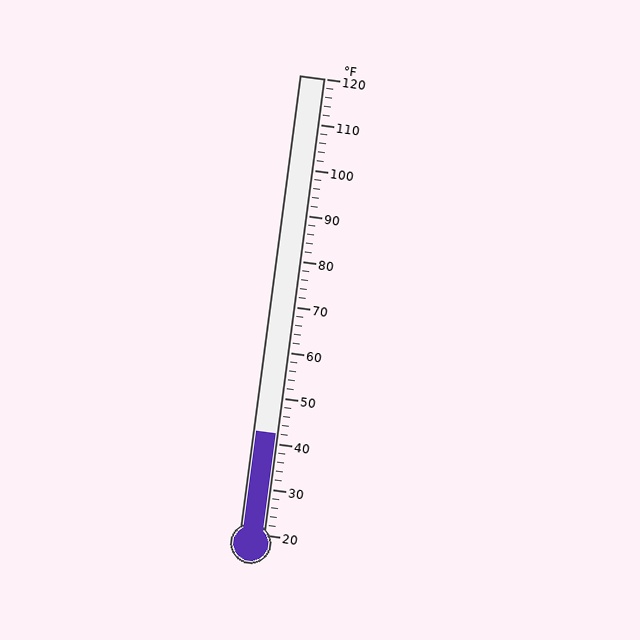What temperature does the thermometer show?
The thermometer shows approximately 42°F.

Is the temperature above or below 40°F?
The temperature is above 40°F.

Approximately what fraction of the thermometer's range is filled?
The thermometer is filled to approximately 20% of its range.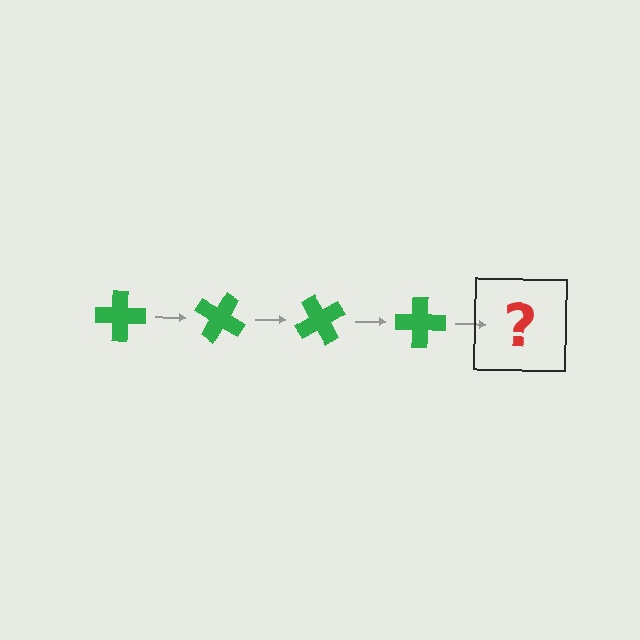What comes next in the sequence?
The next element should be a green cross rotated 120 degrees.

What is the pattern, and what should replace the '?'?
The pattern is that the cross rotates 30 degrees each step. The '?' should be a green cross rotated 120 degrees.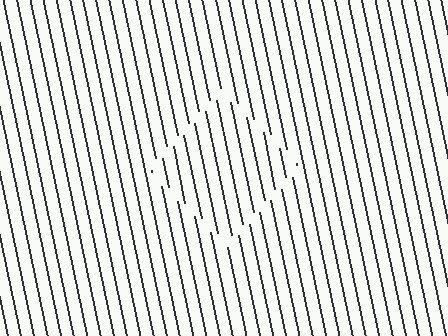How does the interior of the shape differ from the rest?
The interior of the shape contains the same grating, shifted by half a period — the contour is defined by the phase discontinuity where line-ends from the inner and outer gratings abut.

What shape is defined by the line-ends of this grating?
An illusory square. The interior of the shape contains the same grating, shifted by half a period — the contour is defined by the phase discontinuity where line-ends from the inner and outer gratings abut.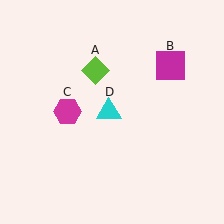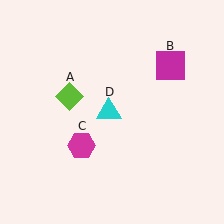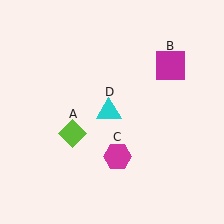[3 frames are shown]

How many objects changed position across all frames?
2 objects changed position: lime diamond (object A), magenta hexagon (object C).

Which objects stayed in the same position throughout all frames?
Magenta square (object B) and cyan triangle (object D) remained stationary.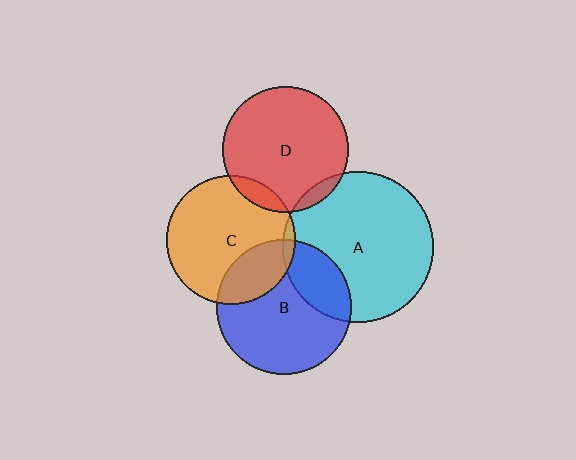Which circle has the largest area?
Circle A (cyan).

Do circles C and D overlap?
Yes.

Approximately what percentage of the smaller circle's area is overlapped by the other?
Approximately 10%.